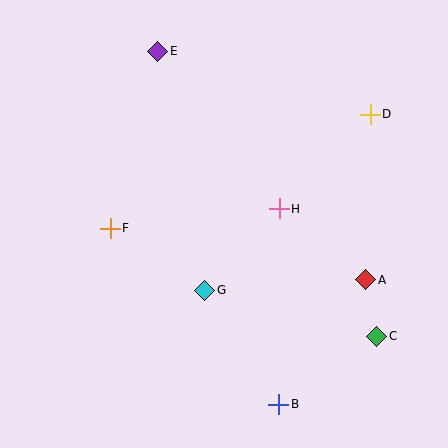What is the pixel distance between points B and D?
The distance between B and D is 304 pixels.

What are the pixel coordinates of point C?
Point C is at (377, 336).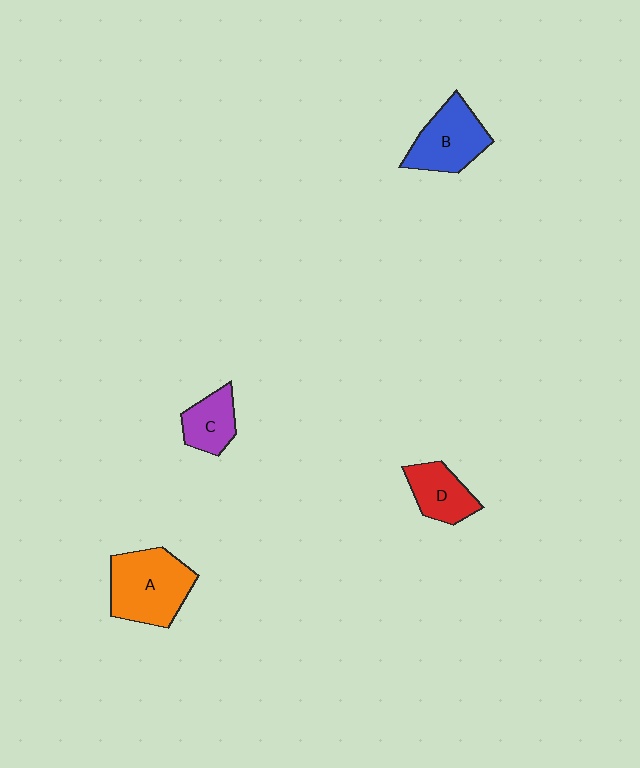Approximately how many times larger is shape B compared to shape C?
Approximately 1.5 times.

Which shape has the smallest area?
Shape C (purple).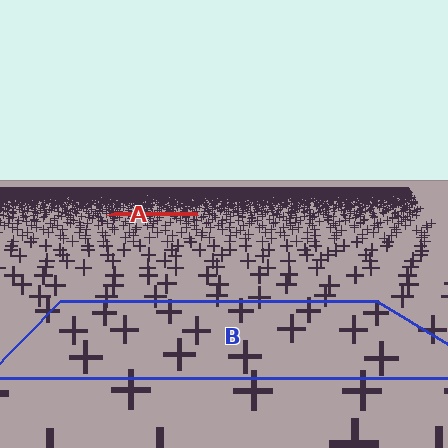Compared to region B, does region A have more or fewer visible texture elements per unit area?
Region A has more texture elements per unit area — they are packed more densely because it is farther away.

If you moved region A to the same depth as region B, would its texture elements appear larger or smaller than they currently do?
They would appear larger. At a closer depth, the same texture elements are projected at a bigger on-screen size.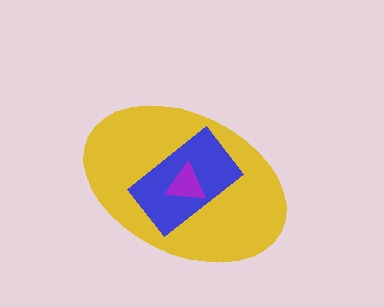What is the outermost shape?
The yellow ellipse.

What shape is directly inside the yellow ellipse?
The blue rectangle.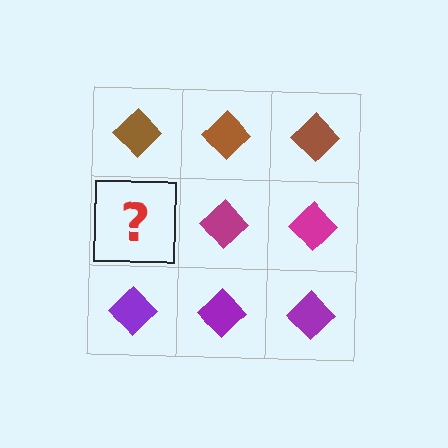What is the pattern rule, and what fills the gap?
The rule is that each row has a consistent color. The gap should be filled with a magenta diamond.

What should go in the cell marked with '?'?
The missing cell should contain a magenta diamond.